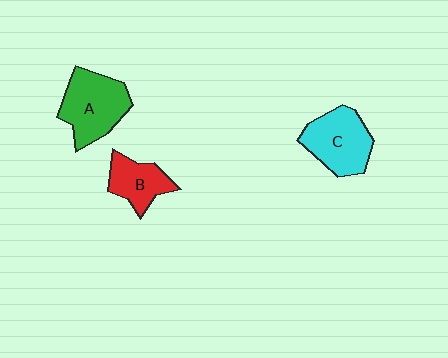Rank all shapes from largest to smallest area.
From largest to smallest: A (green), C (cyan), B (red).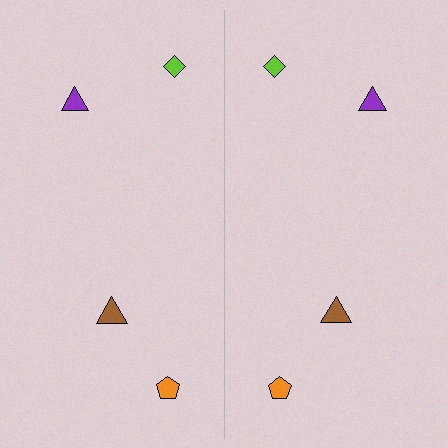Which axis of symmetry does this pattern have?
The pattern has a vertical axis of symmetry running through the center of the image.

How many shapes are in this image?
There are 8 shapes in this image.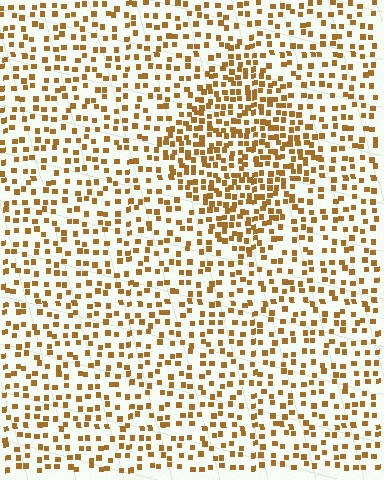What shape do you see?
I see a diamond.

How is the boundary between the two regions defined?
The boundary is defined by a change in element density (approximately 1.9x ratio). All elements are the same color, size, and shape.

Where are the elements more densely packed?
The elements are more densely packed inside the diamond boundary.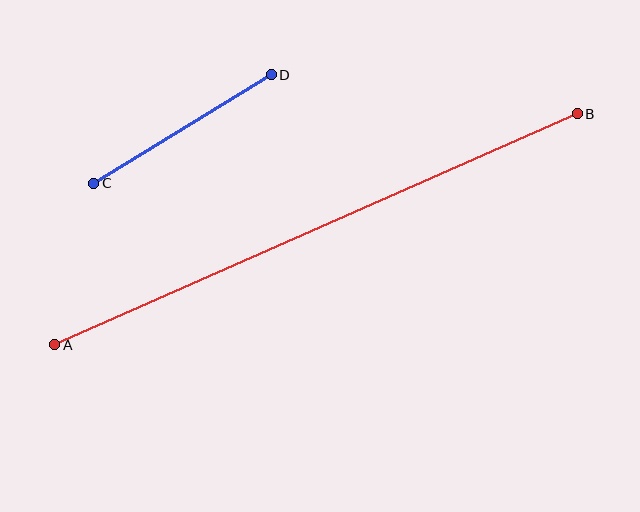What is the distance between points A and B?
The distance is approximately 571 pixels.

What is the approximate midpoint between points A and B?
The midpoint is at approximately (316, 229) pixels.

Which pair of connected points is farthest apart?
Points A and B are farthest apart.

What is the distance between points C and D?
The distance is approximately 208 pixels.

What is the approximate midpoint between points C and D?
The midpoint is at approximately (183, 129) pixels.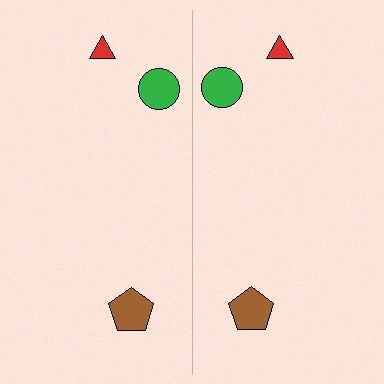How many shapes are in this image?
There are 6 shapes in this image.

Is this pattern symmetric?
Yes, this pattern has bilateral (reflection) symmetry.